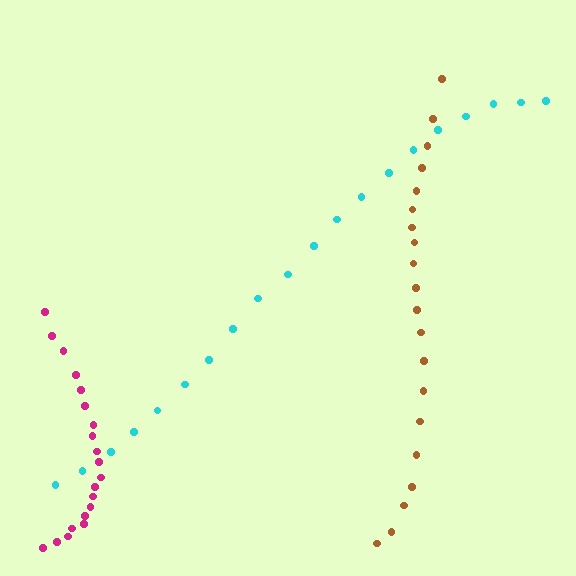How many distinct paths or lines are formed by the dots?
There are 3 distinct paths.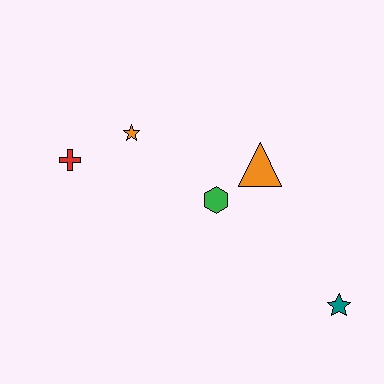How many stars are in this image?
There are 2 stars.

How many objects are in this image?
There are 5 objects.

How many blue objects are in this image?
There are no blue objects.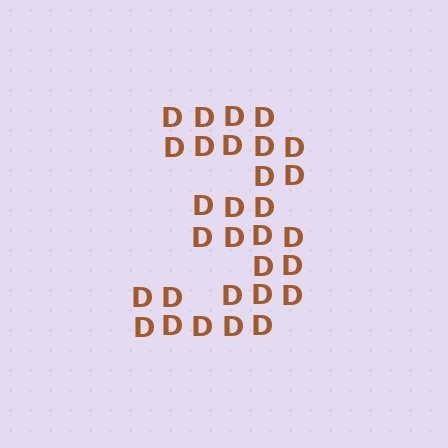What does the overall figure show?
The overall figure shows the digit 3.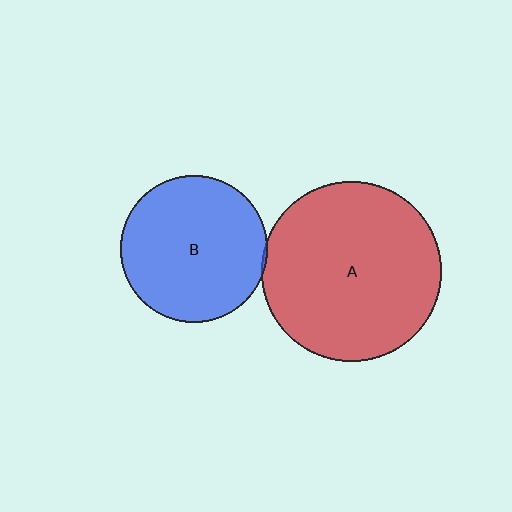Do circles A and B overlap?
Yes.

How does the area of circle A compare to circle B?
Approximately 1.5 times.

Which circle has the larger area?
Circle A (red).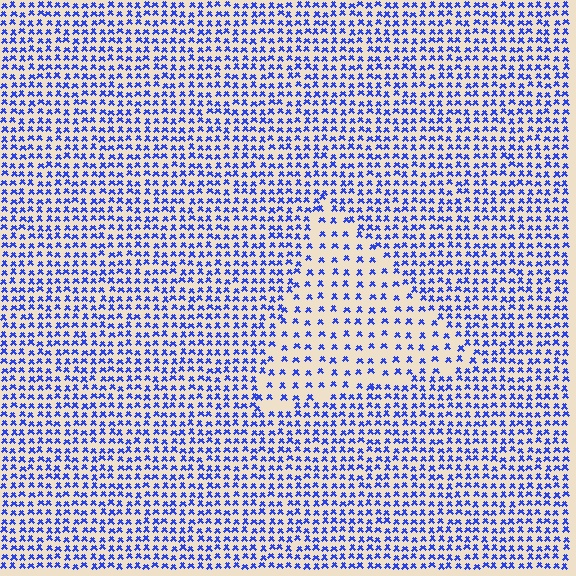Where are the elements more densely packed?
The elements are more densely packed outside the triangle boundary.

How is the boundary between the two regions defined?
The boundary is defined by a change in element density (approximately 2.0x ratio). All elements are the same color, size, and shape.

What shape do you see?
I see a triangle.